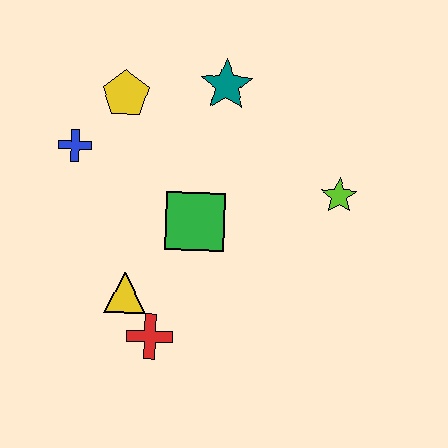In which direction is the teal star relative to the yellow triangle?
The teal star is above the yellow triangle.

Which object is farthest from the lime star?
The blue cross is farthest from the lime star.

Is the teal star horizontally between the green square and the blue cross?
No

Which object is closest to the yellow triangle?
The red cross is closest to the yellow triangle.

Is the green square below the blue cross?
Yes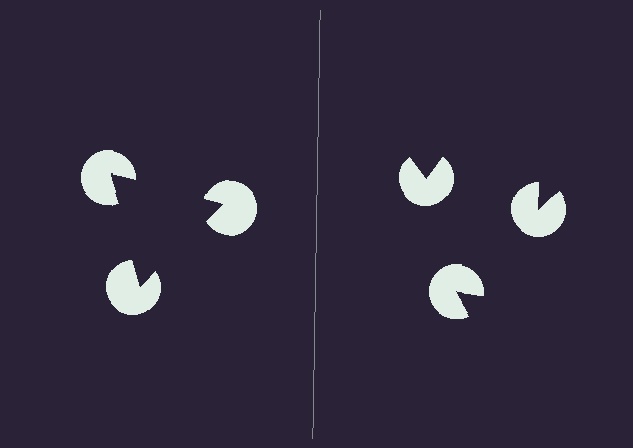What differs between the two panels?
The pac-man discs are positioned identically on both sides; only the wedge orientations differ. On the left they align to a triangle; on the right they are misaligned.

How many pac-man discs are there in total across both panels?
6 — 3 on each side.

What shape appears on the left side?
An illusory triangle.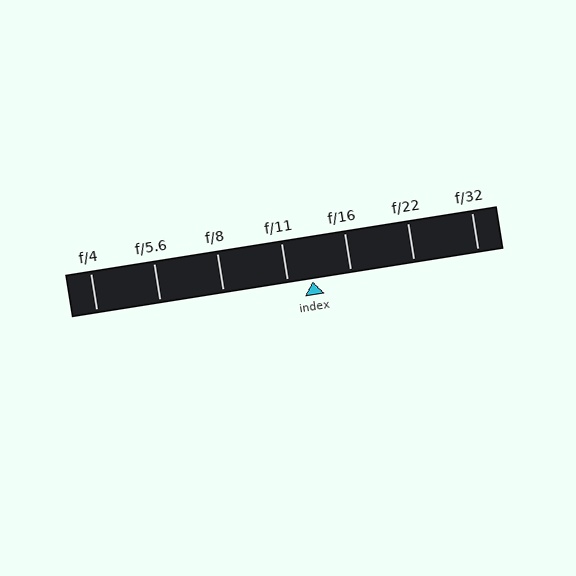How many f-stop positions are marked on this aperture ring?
There are 7 f-stop positions marked.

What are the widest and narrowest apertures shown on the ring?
The widest aperture shown is f/4 and the narrowest is f/32.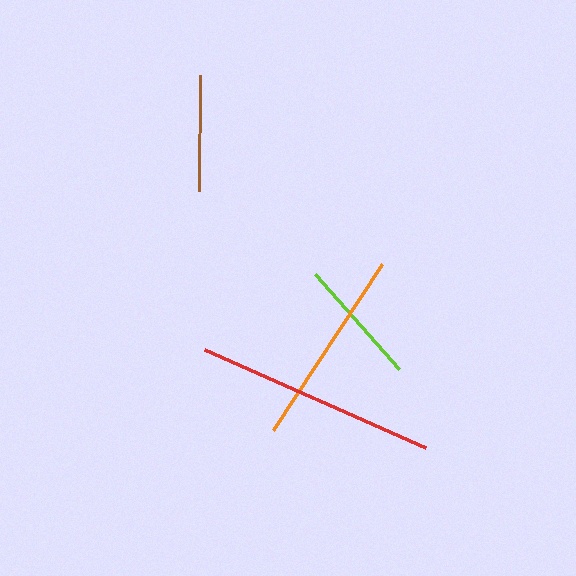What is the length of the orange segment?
The orange segment is approximately 198 pixels long.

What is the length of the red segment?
The red segment is approximately 241 pixels long.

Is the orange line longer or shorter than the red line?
The red line is longer than the orange line.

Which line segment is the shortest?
The brown line is the shortest at approximately 116 pixels.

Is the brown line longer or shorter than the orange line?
The orange line is longer than the brown line.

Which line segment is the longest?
The red line is the longest at approximately 241 pixels.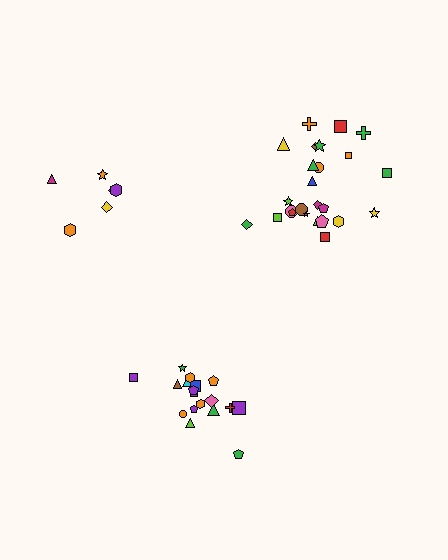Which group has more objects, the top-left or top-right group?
The top-right group.